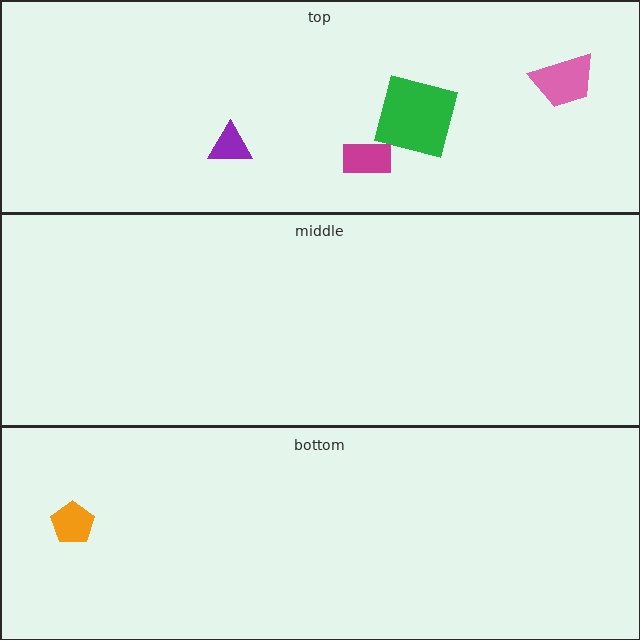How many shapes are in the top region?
4.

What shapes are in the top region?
The green square, the purple triangle, the pink trapezoid, the magenta rectangle.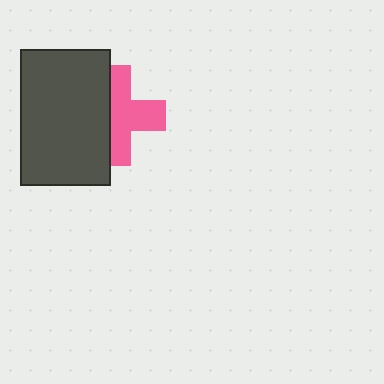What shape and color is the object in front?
The object in front is a dark gray rectangle.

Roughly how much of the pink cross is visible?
About half of it is visible (roughly 57%).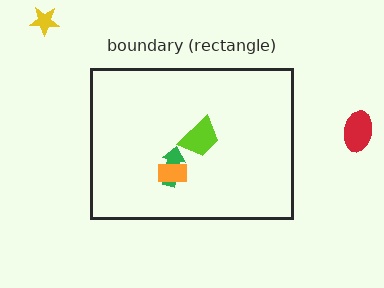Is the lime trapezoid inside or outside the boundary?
Inside.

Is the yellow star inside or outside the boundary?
Outside.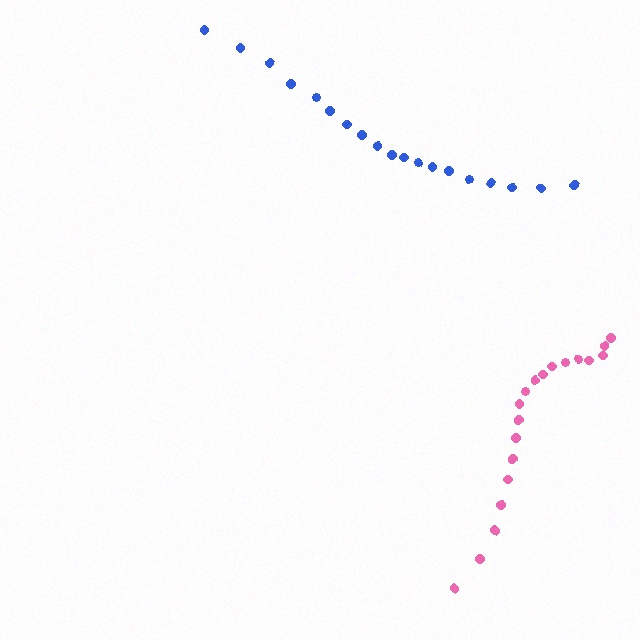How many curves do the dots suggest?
There are 2 distinct paths.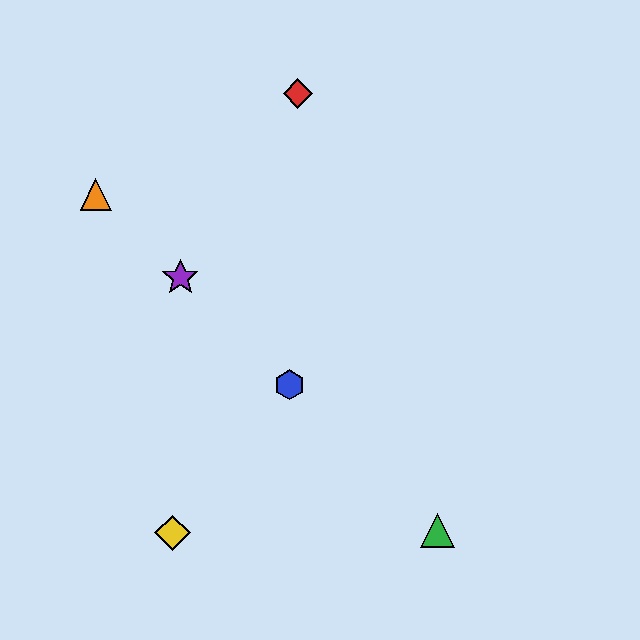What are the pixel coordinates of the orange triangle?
The orange triangle is at (96, 195).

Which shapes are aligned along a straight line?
The blue hexagon, the green triangle, the purple star, the orange triangle are aligned along a straight line.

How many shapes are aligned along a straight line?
4 shapes (the blue hexagon, the green triangle, the purple star, the orange triangle) are aligned along a straight line.